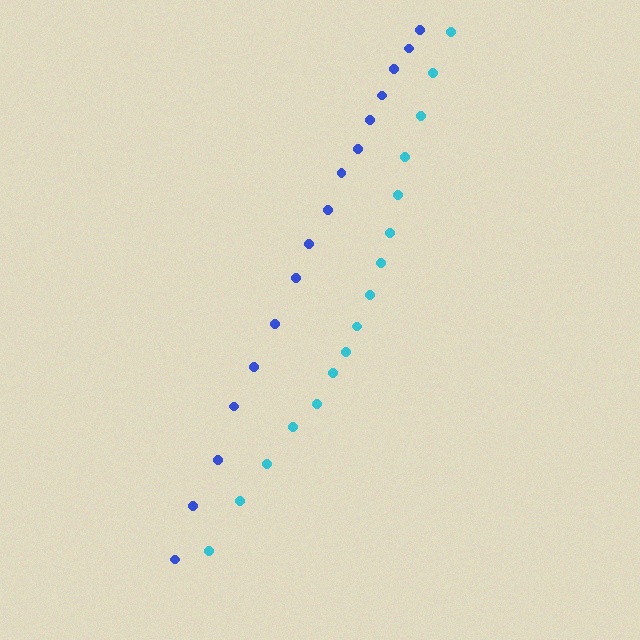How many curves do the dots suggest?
There are 2 distinct paths.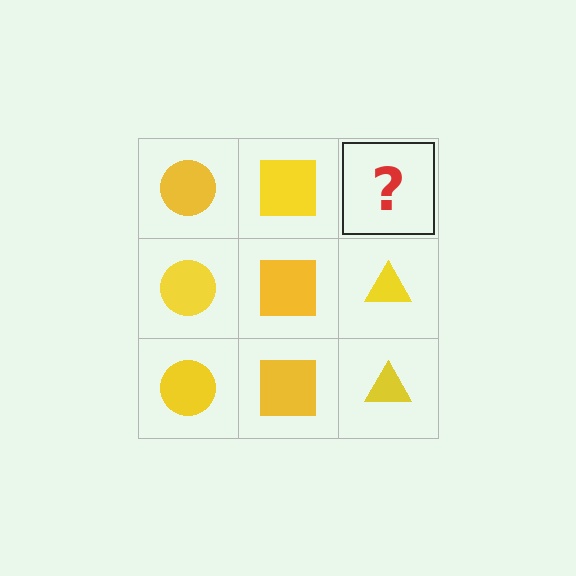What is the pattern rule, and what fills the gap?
The rule is that each column has a consistent shape. The gap should be filled with a yellow triangle.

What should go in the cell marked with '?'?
The missing cell should contain a yellow triangle.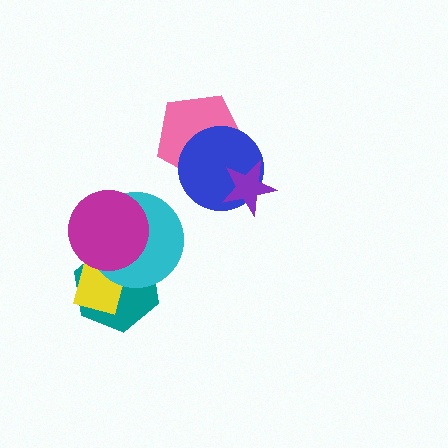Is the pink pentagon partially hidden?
Yes, it is partially covered by another shape.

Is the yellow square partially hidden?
Yes, it is partially covered by another shape.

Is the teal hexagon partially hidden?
Yes, it is partially covered by another shape.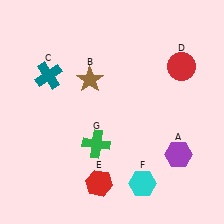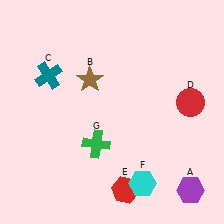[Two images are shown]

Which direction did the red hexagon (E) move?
The red hexagon (E) moved right.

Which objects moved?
The objects that moved are: the purple hexagon (A), the red circle (D), the red hexagon (E).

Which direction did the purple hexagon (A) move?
The purple hexagon (A) moved down.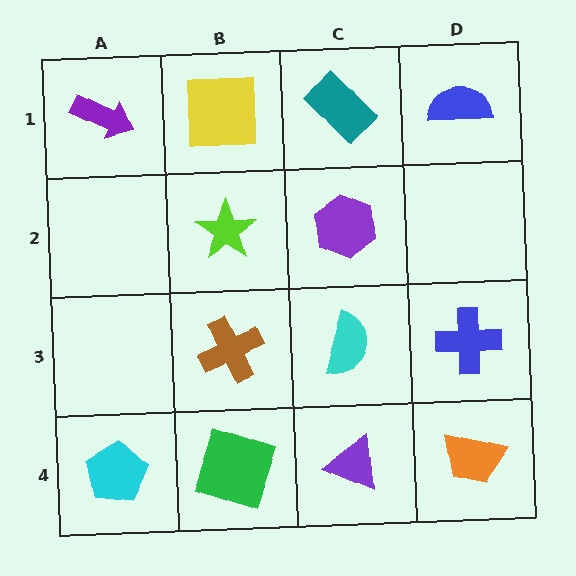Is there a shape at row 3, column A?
No, that cell is empty.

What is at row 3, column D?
A blue cross.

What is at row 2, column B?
A lime star.